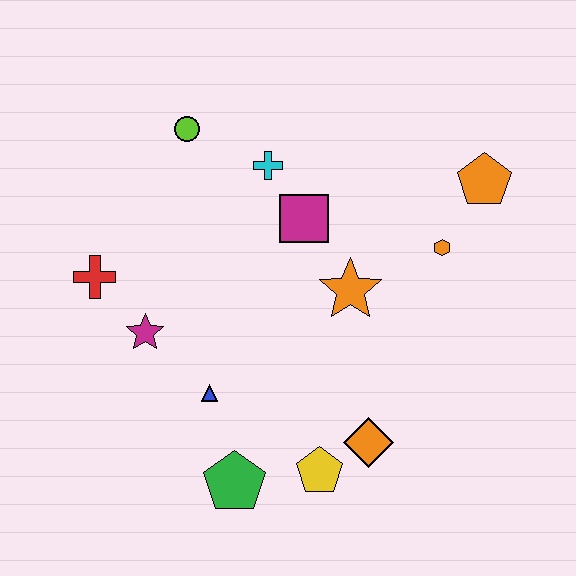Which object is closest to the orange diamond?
The yellow pentagon is closest to the orange diamond.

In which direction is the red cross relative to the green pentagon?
The red cross is above the green pentagon.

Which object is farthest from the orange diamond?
The lime circle is farthest from the orange diamond.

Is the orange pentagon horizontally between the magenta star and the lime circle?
No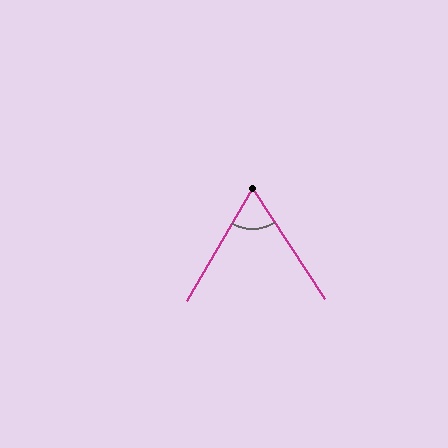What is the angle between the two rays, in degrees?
Approximately 63 degrees.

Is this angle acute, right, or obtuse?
It is acute.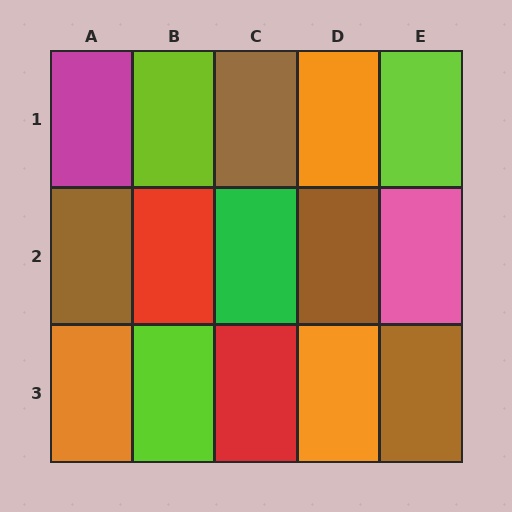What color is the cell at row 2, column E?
Pink.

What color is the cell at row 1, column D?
Orange.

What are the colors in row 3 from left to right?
Orange, lime, red, orange, brown.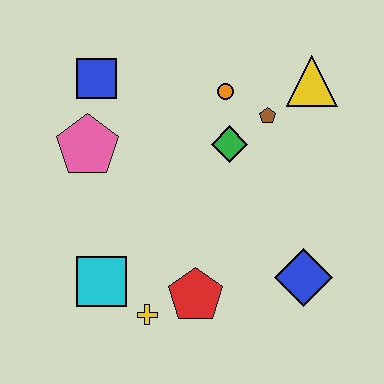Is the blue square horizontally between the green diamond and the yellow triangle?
No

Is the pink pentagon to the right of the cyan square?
No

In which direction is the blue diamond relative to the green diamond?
The blue diamond is below the green diamond.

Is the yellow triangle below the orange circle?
No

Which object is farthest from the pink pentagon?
The blue diamond is farthest from the pink pentagon.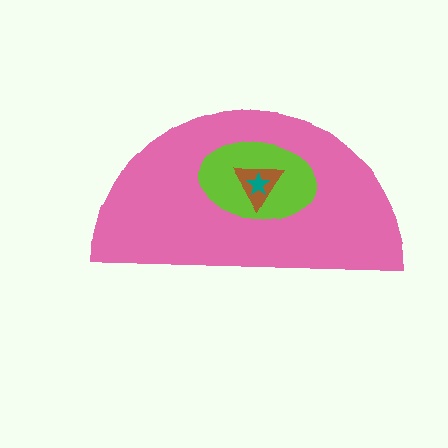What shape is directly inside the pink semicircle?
The lime ellipse.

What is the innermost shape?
The teal star.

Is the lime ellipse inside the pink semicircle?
Yes.